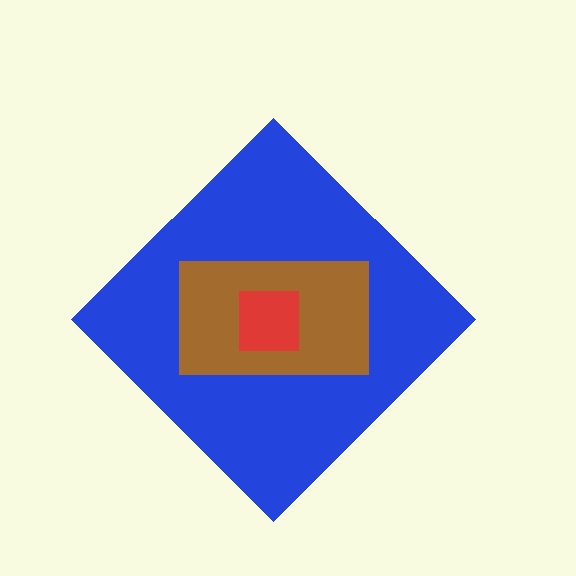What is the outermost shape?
The blue diamond.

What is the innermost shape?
The red square.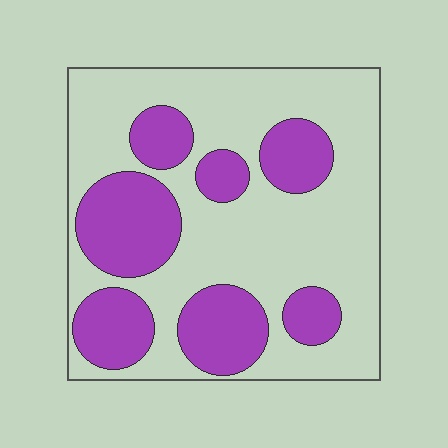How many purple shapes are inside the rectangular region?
7.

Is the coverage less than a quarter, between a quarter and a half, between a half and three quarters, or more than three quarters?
Between a quarter and a half.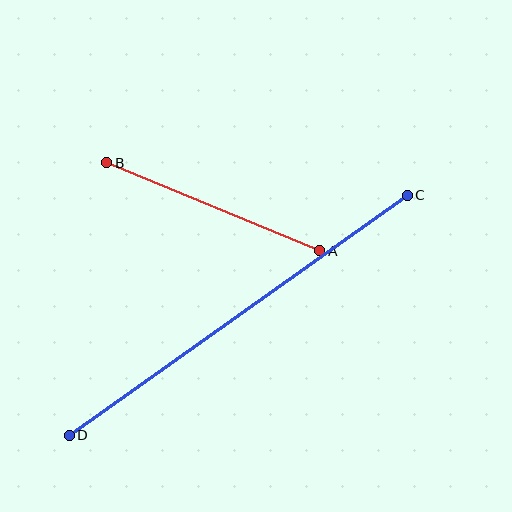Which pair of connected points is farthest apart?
Points C and D are farthest apart.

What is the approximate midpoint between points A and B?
The midpoint is at approximately (213, 207) pixels.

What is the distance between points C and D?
The distance is approximately 414 pixels.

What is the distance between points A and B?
The distance is approximately 230 pixels.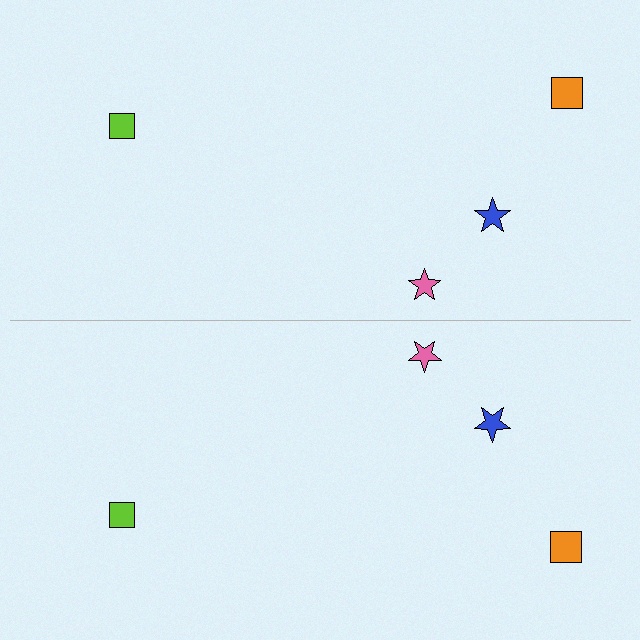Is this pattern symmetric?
Yes, this pattern has bilateral (reflection) symmetry.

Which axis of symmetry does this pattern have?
The pattern has a horizontal axis of symmetry running through the center of the image.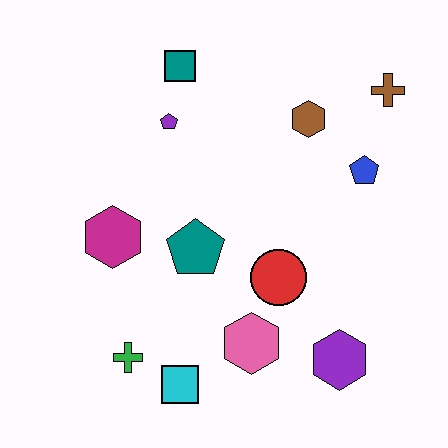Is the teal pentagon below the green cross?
No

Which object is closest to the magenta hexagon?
The teal pentagon is closest to the magenta hexagon.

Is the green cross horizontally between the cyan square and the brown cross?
No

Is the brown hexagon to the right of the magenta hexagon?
Yes